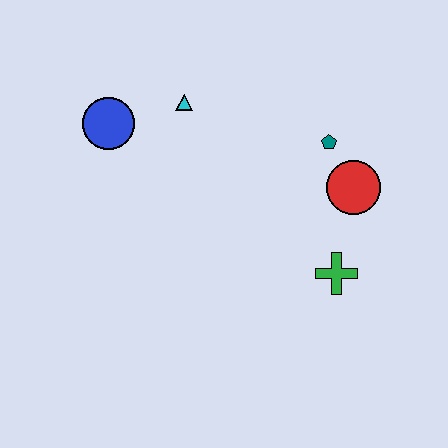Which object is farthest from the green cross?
The blue circle is farthest from the green cross.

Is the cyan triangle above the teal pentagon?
Yes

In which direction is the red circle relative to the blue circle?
The red circle is to the right of the blue circle.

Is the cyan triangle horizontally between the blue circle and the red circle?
Yes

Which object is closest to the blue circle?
The cyan triangle is closest to the blue circle.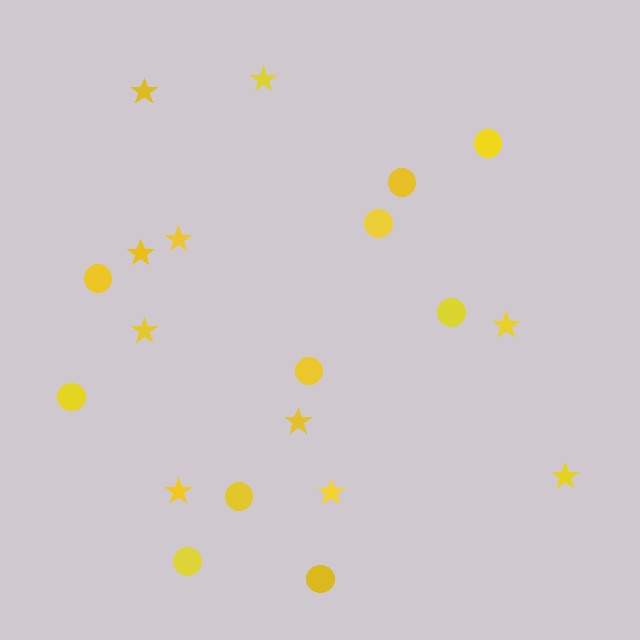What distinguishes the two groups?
There are 2 groups: one group of circles (10) and one group of stars (10).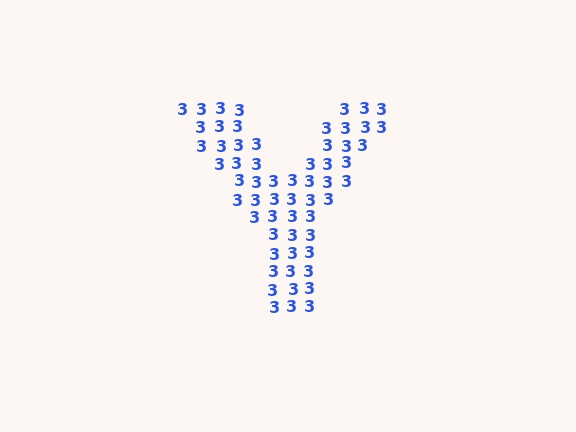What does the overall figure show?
The overall figure shows the letter Y.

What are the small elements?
The small elements are digit 3's.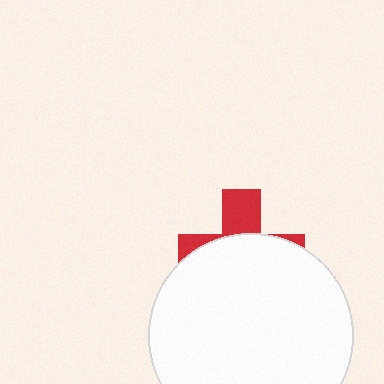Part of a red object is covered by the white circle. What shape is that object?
It is a cross.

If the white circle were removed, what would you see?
You would see the complete red cross.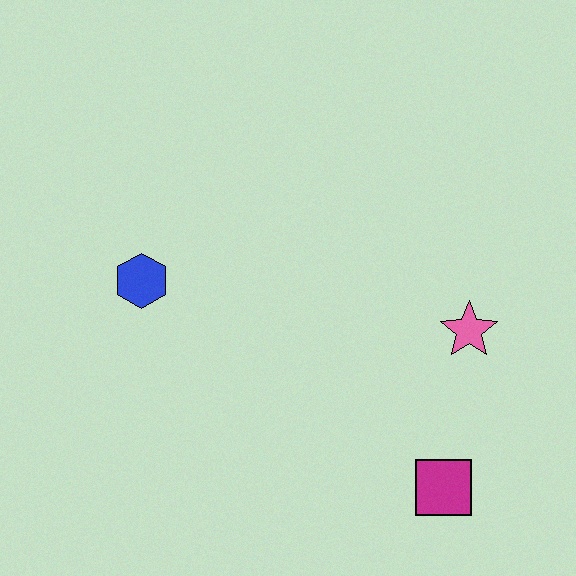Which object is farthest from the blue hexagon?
The magenta square is farthest from the blue hexagon.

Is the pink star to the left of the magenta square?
No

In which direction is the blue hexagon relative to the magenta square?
The blue hexagon is to the left of the magenta square.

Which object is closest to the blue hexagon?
The pink star is closest to the blue hexagon.